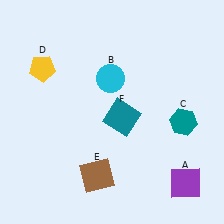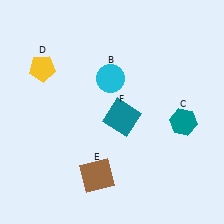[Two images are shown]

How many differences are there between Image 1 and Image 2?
There is 1 difference between the two images.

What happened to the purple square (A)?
The purple square (A) was removed in Image 2. It was in the bottom-right area of Image 1.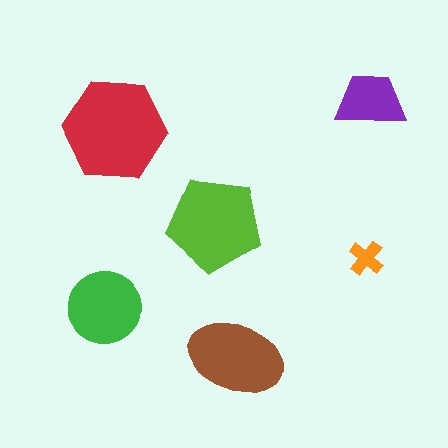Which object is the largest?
The red hexagon.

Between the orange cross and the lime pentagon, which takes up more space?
The lime pentagon.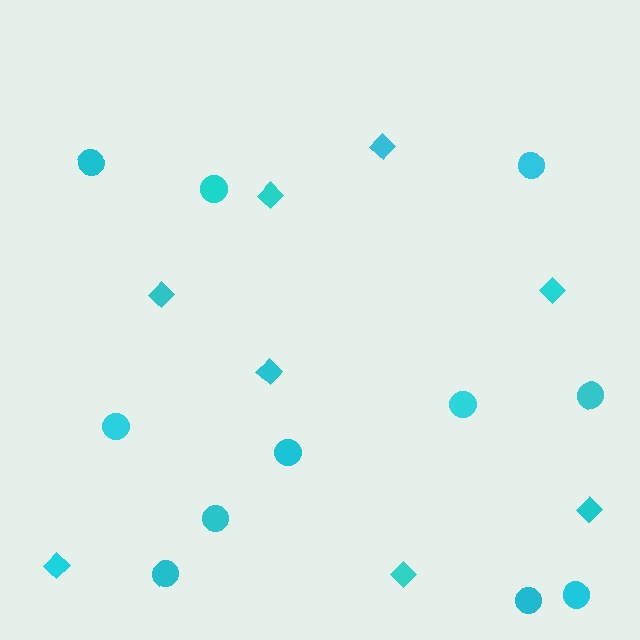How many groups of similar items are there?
There are 2 groups: one group of diamonds (8) and one group of circles (11).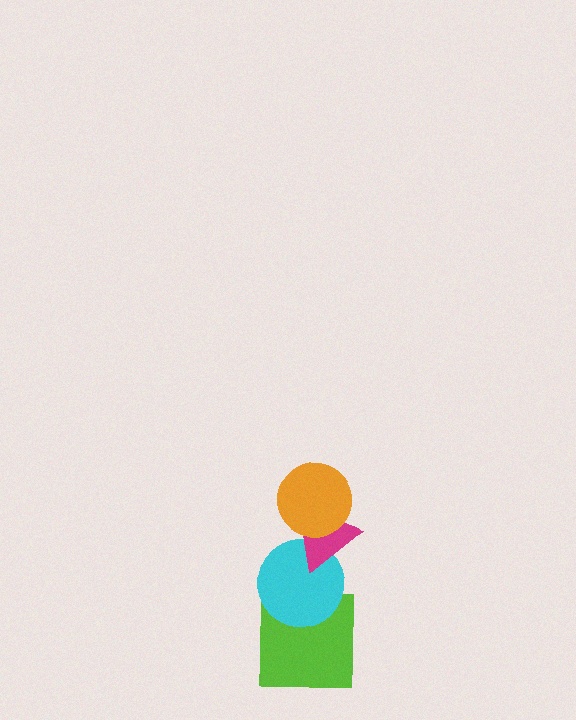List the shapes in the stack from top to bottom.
From top to bottom: the orange circle, the magenta triangle, the cyan circle, the lime square.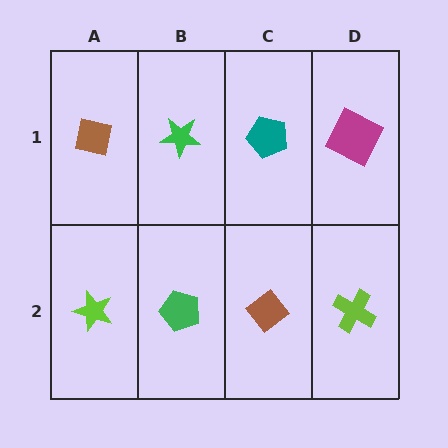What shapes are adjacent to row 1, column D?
A lime cross (row 2, column D), a teal pentagon (row 1, column C).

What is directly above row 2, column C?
A teal pentagon.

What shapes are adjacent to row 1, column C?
A brown diamond (row 2, column C), a green star (row 1, column B), a magenta square (row 1, column D).